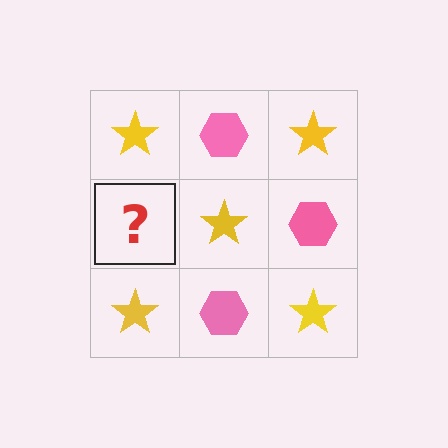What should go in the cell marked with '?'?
The missing cell should contain a pink hexagon.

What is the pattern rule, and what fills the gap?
The rule is that it alternates yellow star and pink hexagon in a checkerboard pattern. The gap should be filled with a pink hexagon.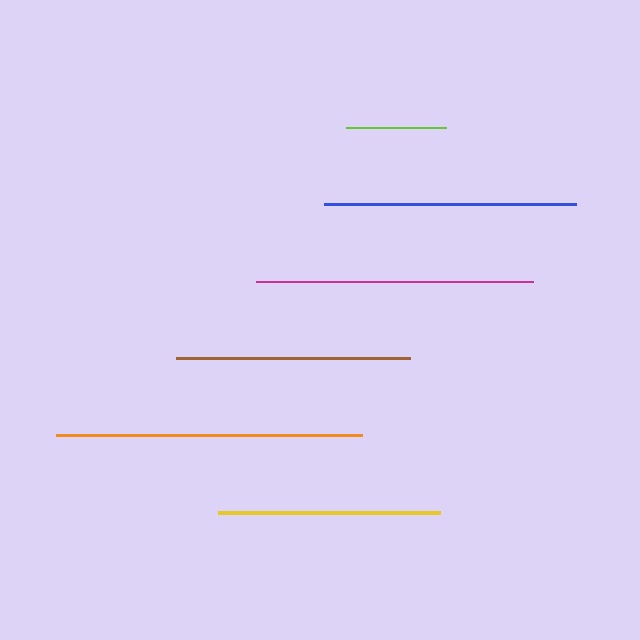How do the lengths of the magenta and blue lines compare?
The magenta and blue lines are approximately the same length.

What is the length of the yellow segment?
The yellow segment is approximately 222 pixels long.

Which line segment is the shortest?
The lime line is the shortest at approximately 101 pixels.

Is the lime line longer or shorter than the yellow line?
The yellow line is longer than the lime line.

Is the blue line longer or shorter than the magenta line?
The magenta line is longer than the blue line.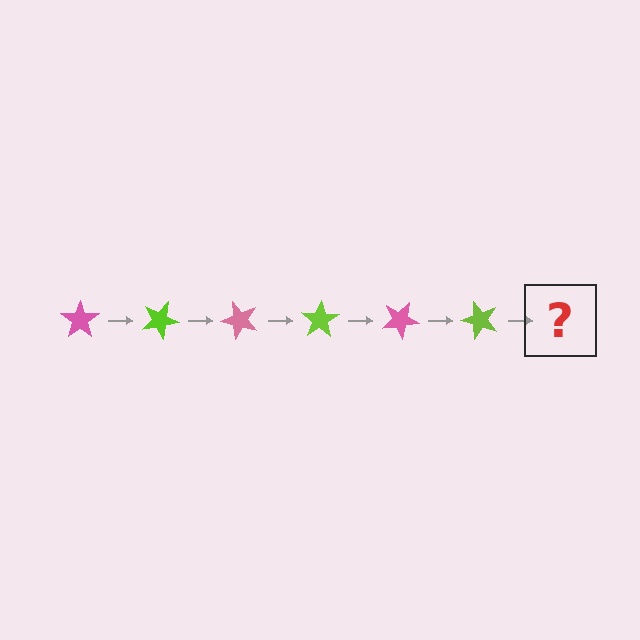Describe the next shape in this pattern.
It should be a pink star, rotated 150 degrees from the start.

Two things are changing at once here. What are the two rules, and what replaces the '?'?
The two rules are that it rotates 25 degrees each step and the color cycles through pink and lime. The '?' should be a pink star, rotated 150 degrees from the start.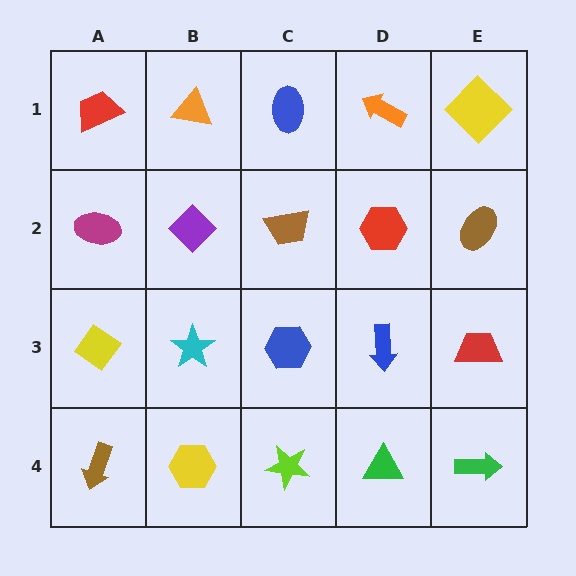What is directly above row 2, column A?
A red trapezoid.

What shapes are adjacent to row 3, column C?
A brown trapezoid (row 2, column C), a lime star (row 4, column C), a cyan star (row 3, column B), a blue arrow (row 3, column D).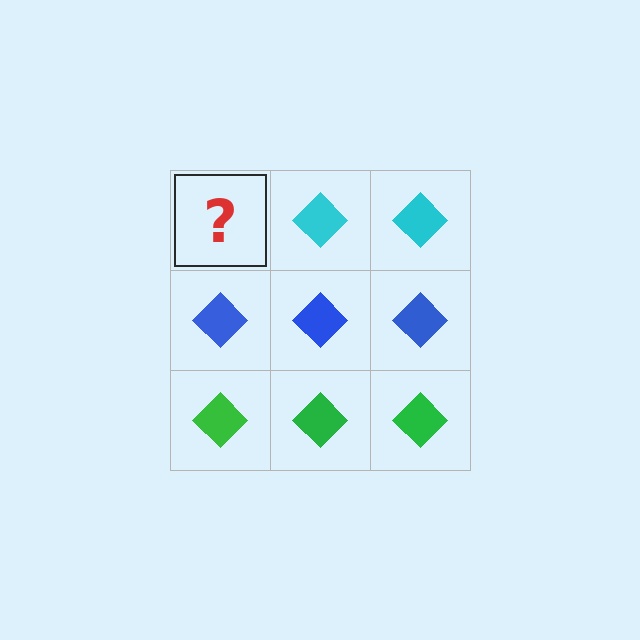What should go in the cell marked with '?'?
The missing cell should contain a cyan diamond.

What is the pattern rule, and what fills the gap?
The rule is that each row has a consistent color. The gap should be filled with a cyan diamond.